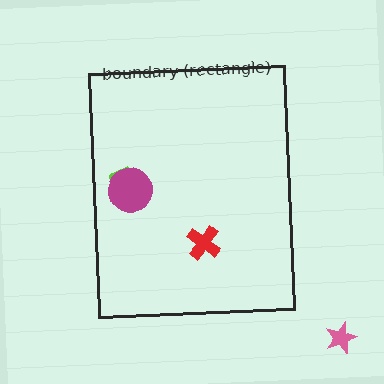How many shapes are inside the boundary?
3 inside, 1 outside.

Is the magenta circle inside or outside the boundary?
Inside.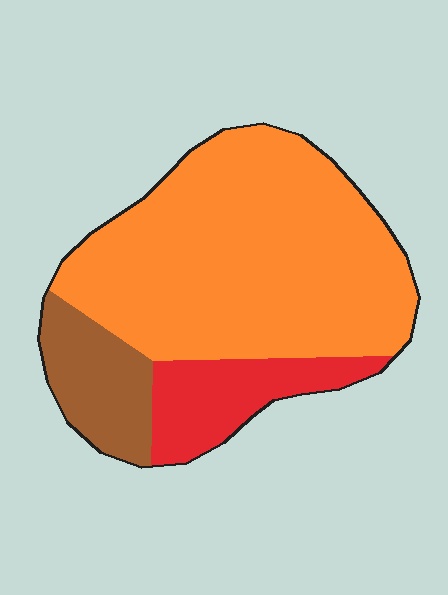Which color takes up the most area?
Orange, at roughly 70%.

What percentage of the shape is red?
Red takes up less than a quarter of the shape.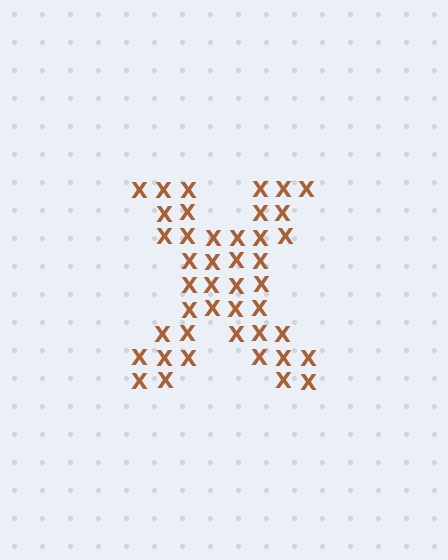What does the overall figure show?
The overall figure shows the letter X.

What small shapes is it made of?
It is made of small letter X's.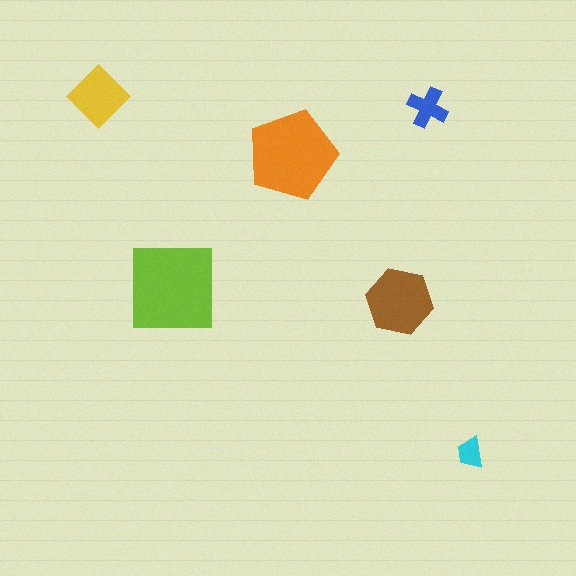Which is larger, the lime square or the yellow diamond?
The lime square.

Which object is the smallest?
The cyan trapezoid.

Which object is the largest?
The lime square.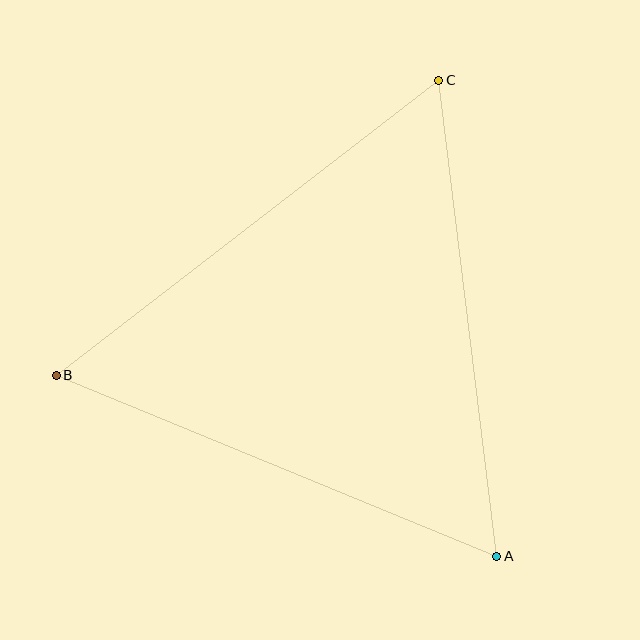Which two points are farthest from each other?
Points B and C are farthest from each other.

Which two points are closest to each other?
Points A and B are closest to each other.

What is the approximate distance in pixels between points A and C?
The distance between A and C is approximately 479 pixels.